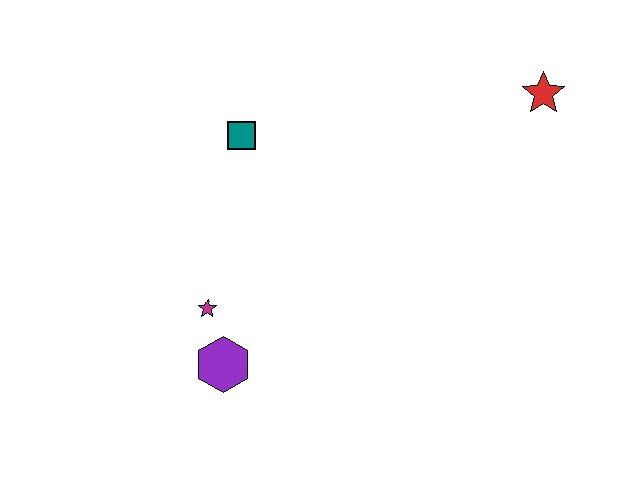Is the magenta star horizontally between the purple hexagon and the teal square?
No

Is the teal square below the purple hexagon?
No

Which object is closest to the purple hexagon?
The magenta star is closest to the purple hexagon.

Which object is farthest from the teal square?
The red star is farthest from the teal square.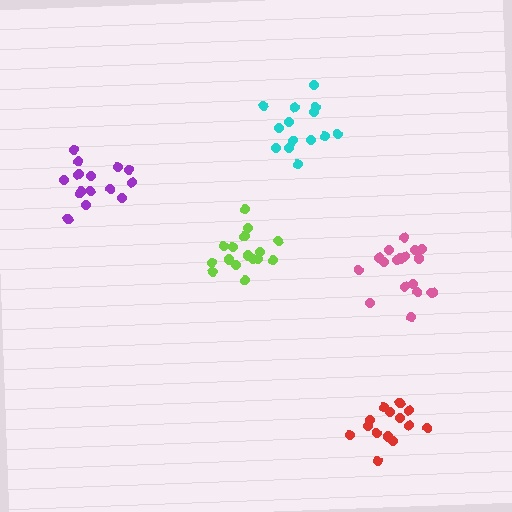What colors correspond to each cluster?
The clusters are colored: lime, red, pink, cyan, purple.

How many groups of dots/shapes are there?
There are 5 groups.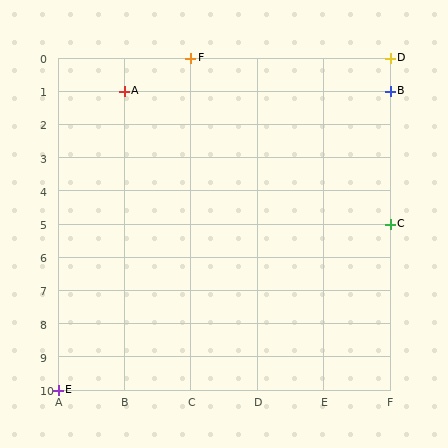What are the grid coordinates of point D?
Point D is at grid coordinates (F, 0).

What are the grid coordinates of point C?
Point C is at grid coordinates (F, 5).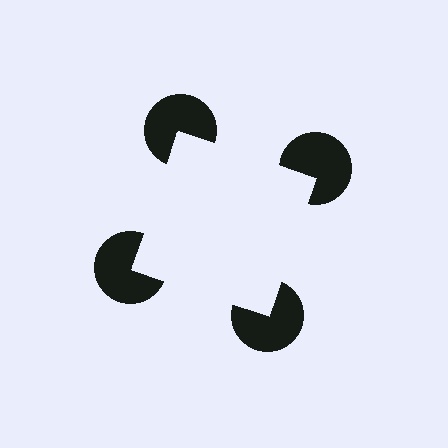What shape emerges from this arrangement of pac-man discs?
An illusory square — its edges are inferred from the aligned wedge cuts in the pac-man discs, not physically drawn.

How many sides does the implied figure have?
4 sides.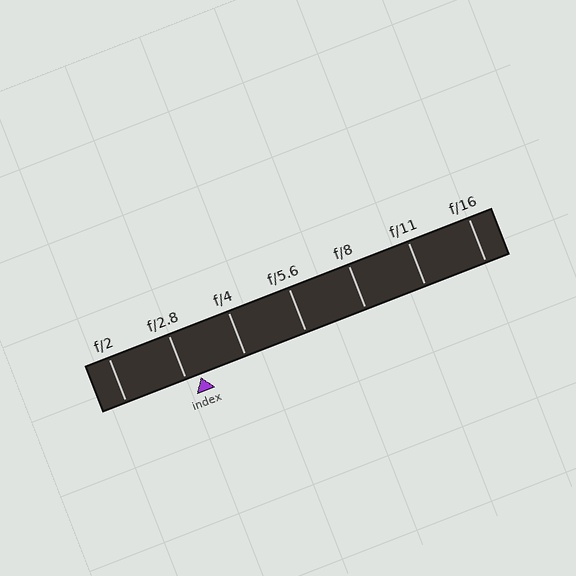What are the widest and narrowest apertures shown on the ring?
The widest aperture shown is f/2 and the narrowest is f/16.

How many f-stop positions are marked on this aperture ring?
There are 7 f-stop positions marked.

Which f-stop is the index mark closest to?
The index mark is closest to f/2.8.